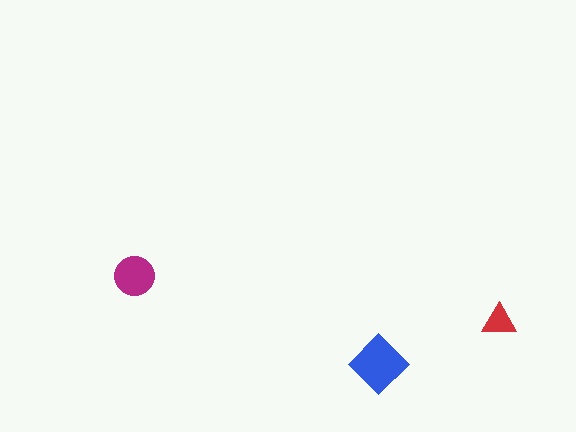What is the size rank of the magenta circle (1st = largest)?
2nd.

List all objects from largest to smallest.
The blue diamond, the magenta circle, the red triangle.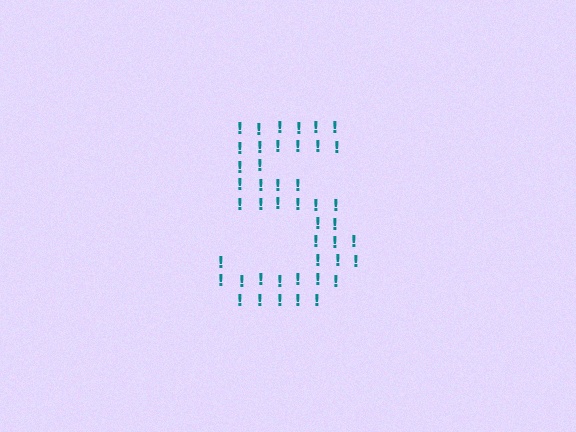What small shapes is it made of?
It is made of small exclamation marks.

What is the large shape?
The large shape is the digit 5.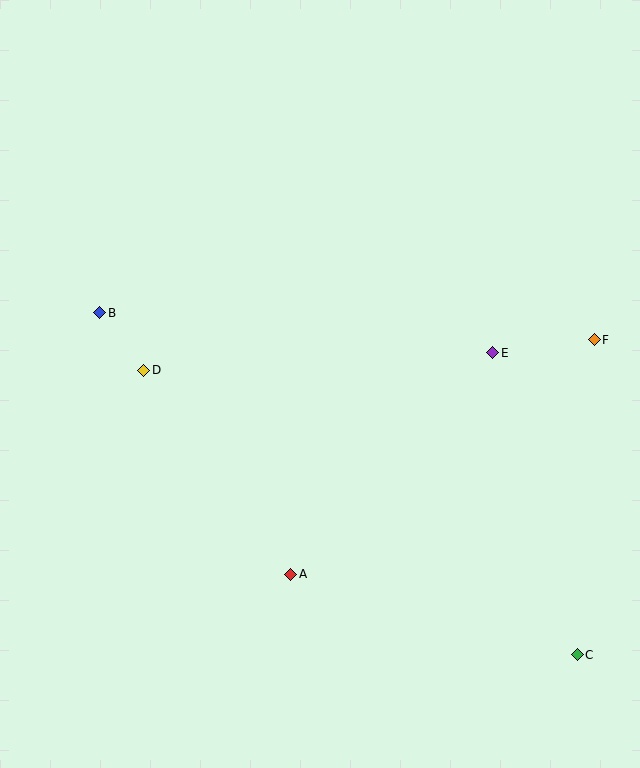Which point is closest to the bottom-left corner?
Point A is closest to the bottom-left corner.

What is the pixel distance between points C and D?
The distance between C and D is 519 pixels.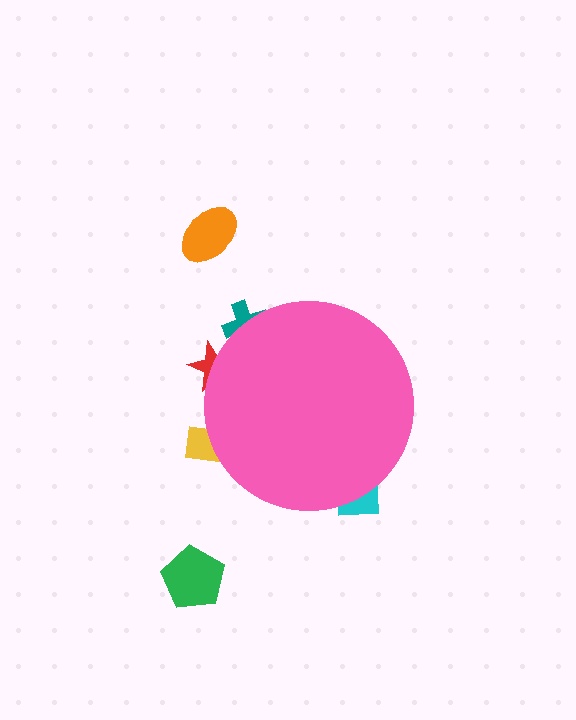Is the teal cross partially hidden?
Yes, the teal cross is partially hidden behind the pink circle.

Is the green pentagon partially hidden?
No, the green pentagon is fully visible.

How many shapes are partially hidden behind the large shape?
4 shapes are partially hidden.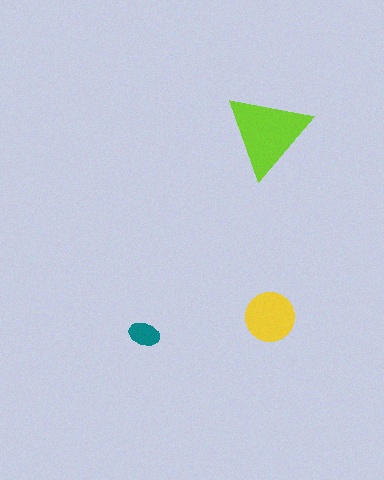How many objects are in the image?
There are 3 objects in the image.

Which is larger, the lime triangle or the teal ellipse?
The lime triangle.